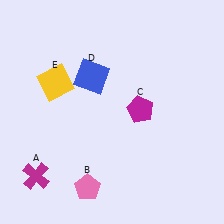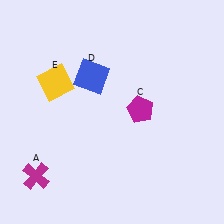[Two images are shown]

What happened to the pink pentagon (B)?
The pink pentagon (B) was removed in Image 2. It was in the bottom-left area of Image 1.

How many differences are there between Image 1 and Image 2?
There is 1 difference between the two images.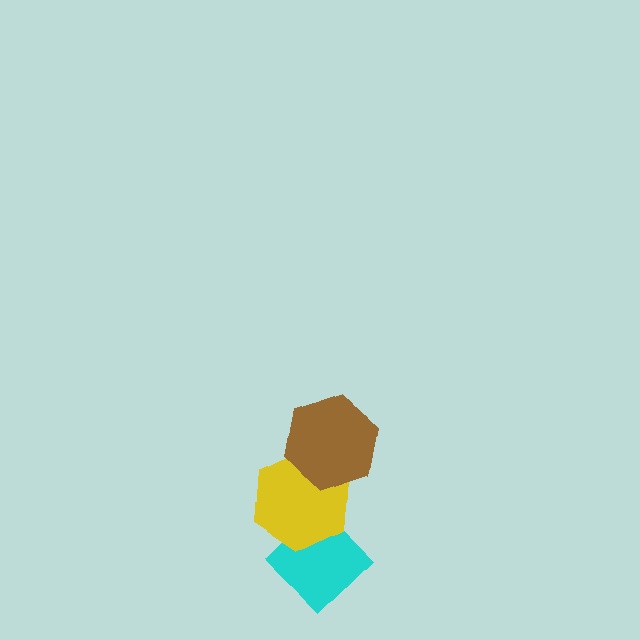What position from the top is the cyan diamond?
The cyan diamond is 3rd from the top.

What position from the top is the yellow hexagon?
The yellow hexagon is 2nd from the top.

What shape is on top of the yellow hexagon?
The brown hexagon is on top of the yellow hexagon.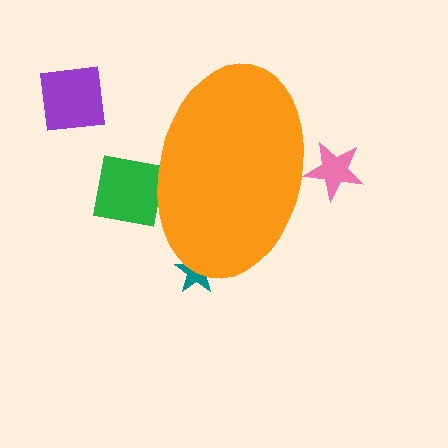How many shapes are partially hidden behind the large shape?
3 shapes are partially hidden.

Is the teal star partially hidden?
Yes, the teal star is partially hidden behind the orange ellipse.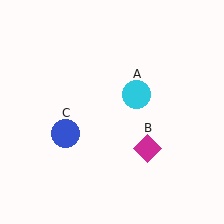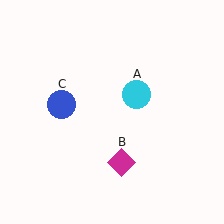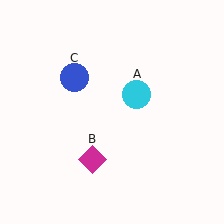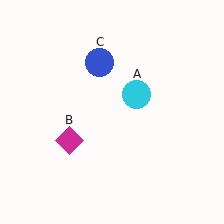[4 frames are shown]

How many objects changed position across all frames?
2 objects changed position: magenta diamond (object B), blue circle (object C).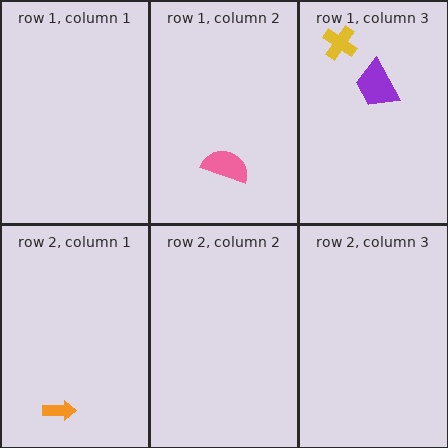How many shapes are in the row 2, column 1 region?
1.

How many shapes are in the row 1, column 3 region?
2.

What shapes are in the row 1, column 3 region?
The yellow cross, the purple trapezoid.